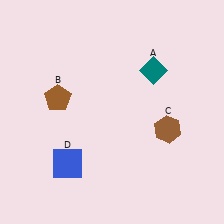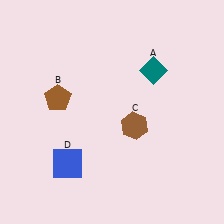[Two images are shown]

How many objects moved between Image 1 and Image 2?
1 object moved between the two images.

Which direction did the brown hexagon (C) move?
The brown hexagon (C) moved left.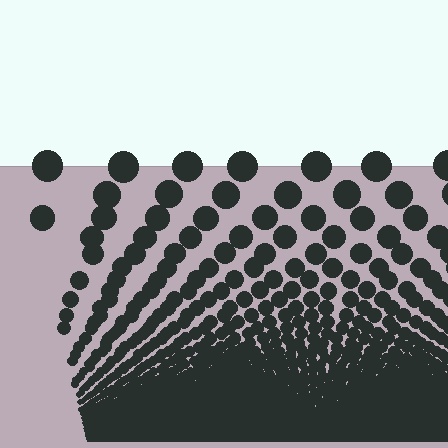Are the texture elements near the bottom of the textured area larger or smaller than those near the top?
Smaller. The gradient is inverted — elements near the bottom are smaller and denser.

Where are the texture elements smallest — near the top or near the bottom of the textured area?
Near the bottom.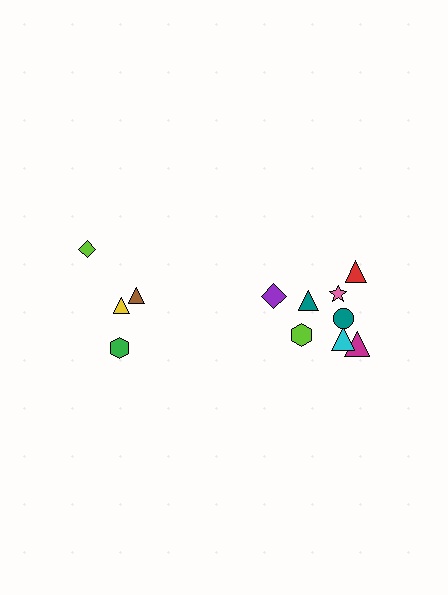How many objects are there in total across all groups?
There are 12 objects.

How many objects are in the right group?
There are 8 objects.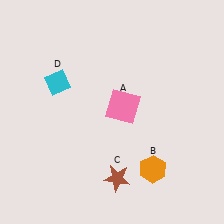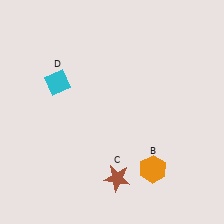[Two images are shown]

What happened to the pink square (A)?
The pink square (A) was removed in Image 2. It was in the top-right area of Image 1.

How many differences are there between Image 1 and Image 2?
There is 1 difference between the two images.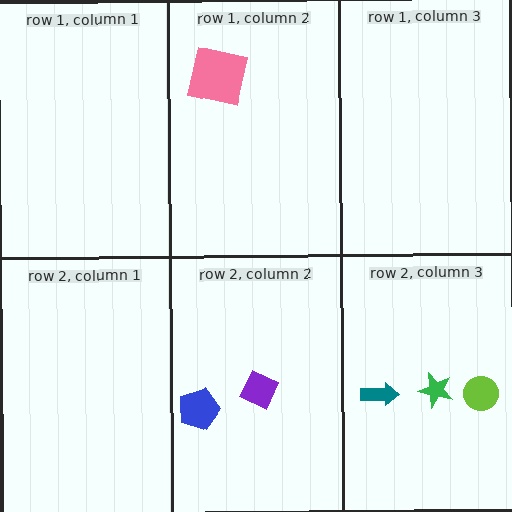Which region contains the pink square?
The row 1, column 2 region.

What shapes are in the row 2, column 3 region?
The lime circle, the teal arrow, the green star.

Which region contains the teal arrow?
The row 2, column 3 region.